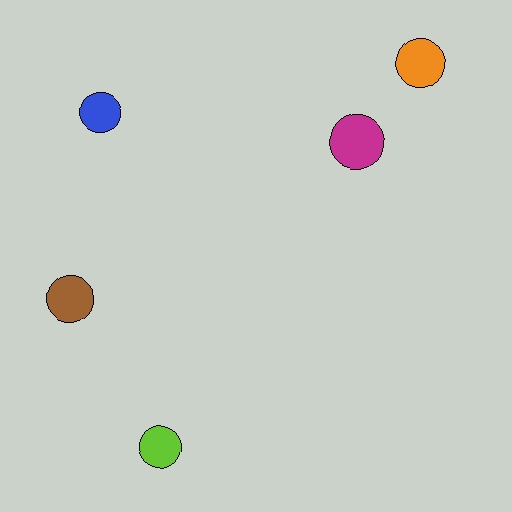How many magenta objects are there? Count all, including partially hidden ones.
There is 1 magenta object.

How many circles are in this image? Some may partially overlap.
There are 5 circles.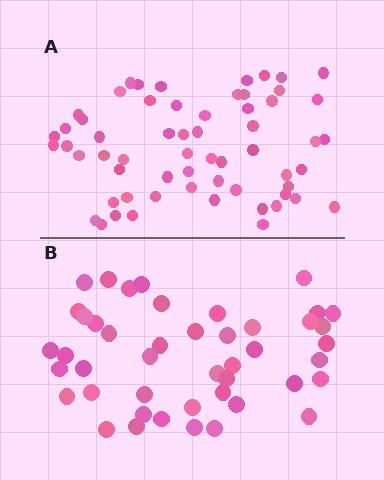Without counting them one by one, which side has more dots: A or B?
Region A (the top region) has more dots.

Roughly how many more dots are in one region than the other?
Region A has approximately 15 more dots than region B.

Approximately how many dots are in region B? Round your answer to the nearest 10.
About 40 dots. (The exact count is 45, which rounds to 40.)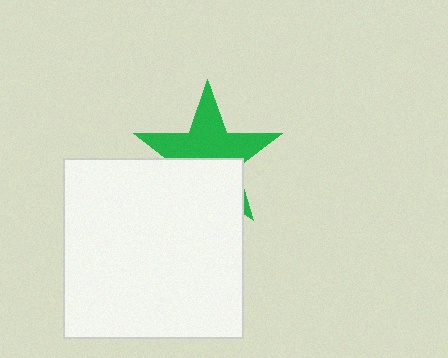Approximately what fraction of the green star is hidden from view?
Roughly 44% of the green star is hidden behind the white square.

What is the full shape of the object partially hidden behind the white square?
The partially hidden object is a green star.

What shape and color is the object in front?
The object in front is a white square.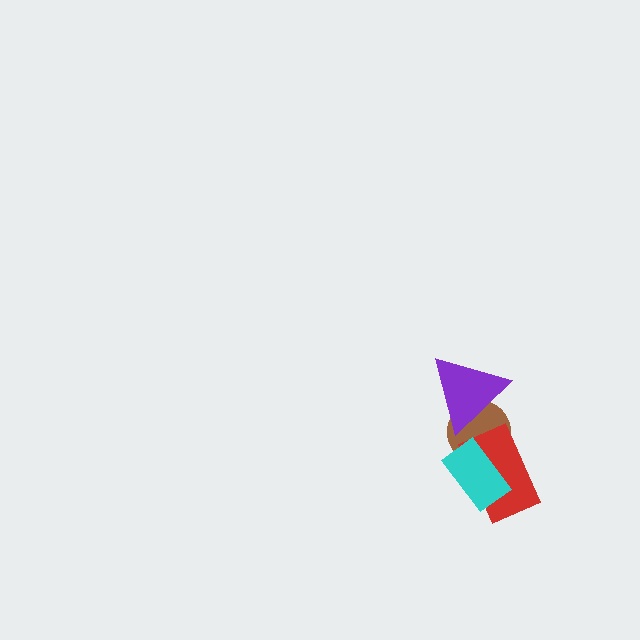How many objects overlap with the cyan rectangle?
2 objects overlap with the cyan rectangle.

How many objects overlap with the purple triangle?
1 object overlaps with the purple triangle.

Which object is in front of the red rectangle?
The cyan rectangle is in front of the red rectangle.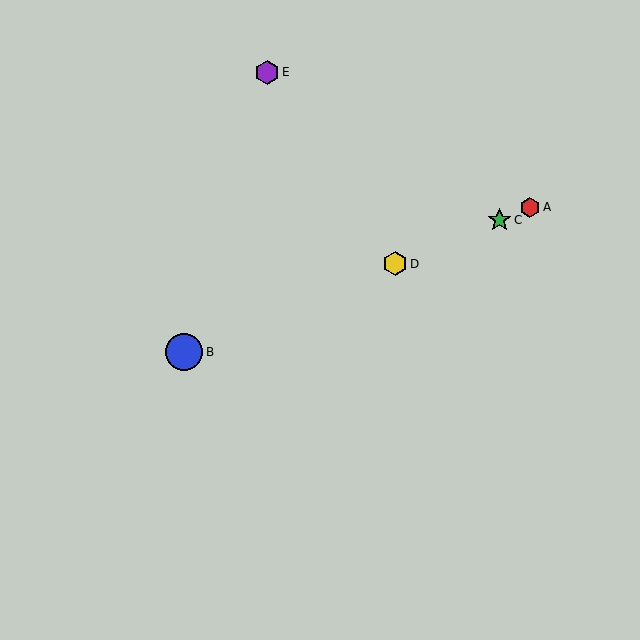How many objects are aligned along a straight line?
4 objects (A, B, C, D) are aligned along a straight line.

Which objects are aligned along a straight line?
Objects A, B, C, D are aligned along a straight line.